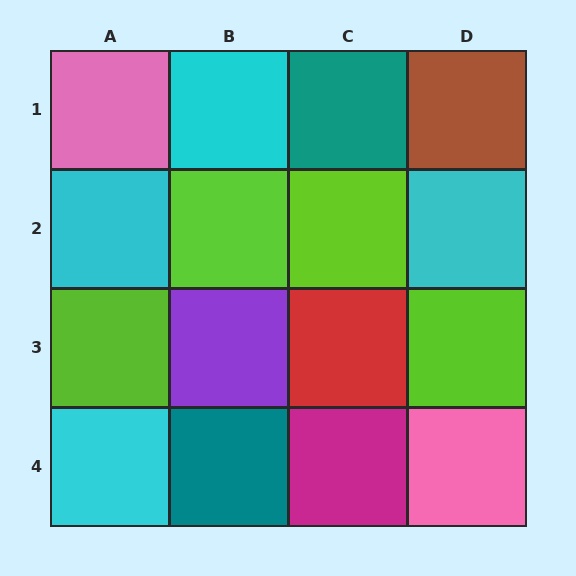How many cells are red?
1 cell is red.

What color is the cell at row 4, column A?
Cyan.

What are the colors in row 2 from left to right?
Cyan, lime, lime, cyan.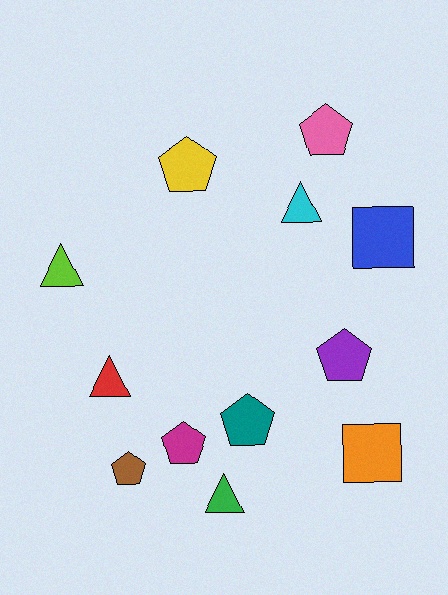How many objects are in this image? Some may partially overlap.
There are 12 objects.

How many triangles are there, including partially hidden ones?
There are 4 triangles.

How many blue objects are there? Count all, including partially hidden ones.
There is 1 blue object.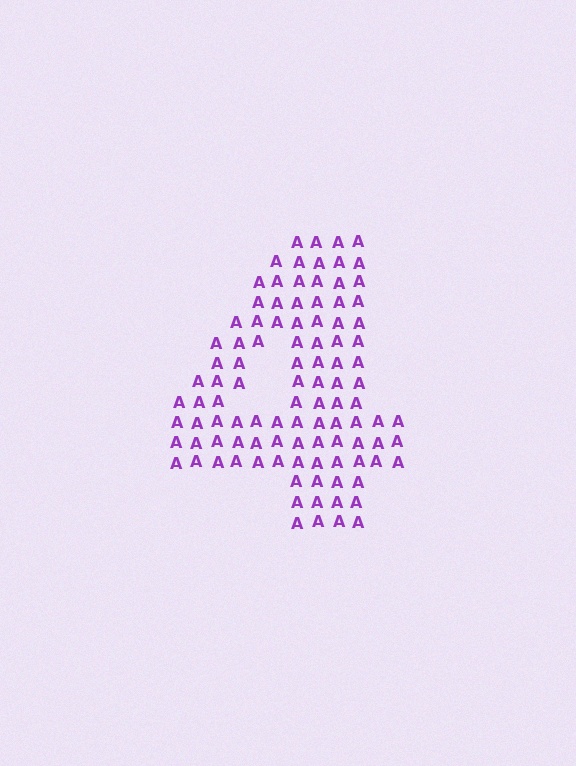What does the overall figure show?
The overall figure shows the digit 4.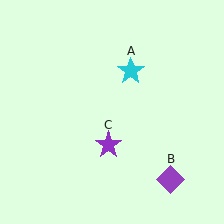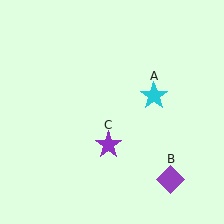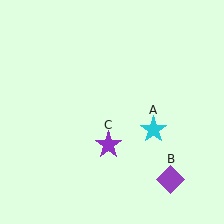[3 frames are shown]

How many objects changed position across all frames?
1 object changed position: cyan star (object A).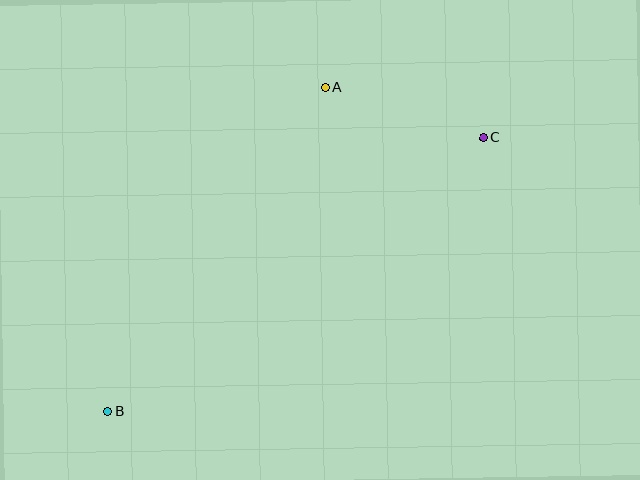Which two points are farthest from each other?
Points B and C are farthest from each other.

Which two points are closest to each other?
Points A and C are closest to each other.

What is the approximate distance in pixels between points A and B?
The distance between A and B is approximately 391 pixels.